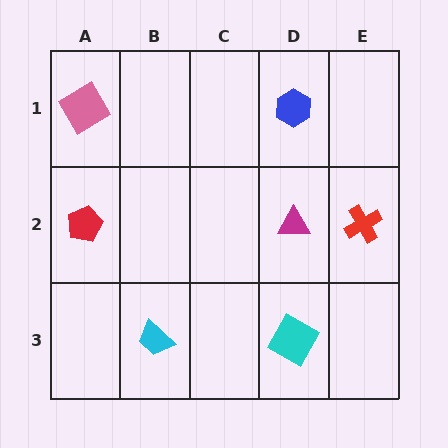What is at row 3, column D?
A cyan square.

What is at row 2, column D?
A magenta triangle.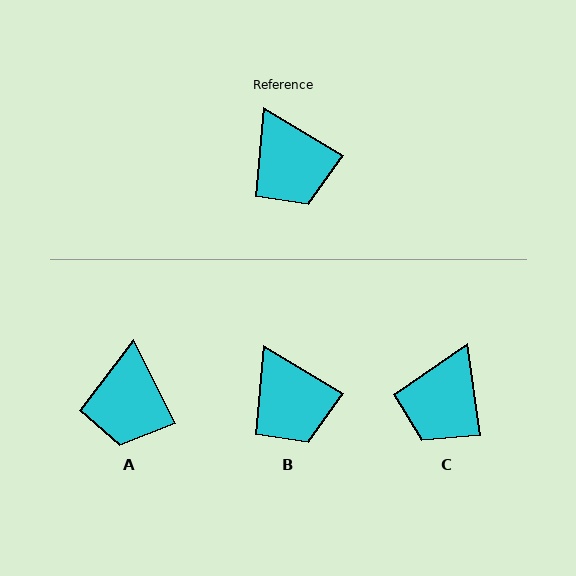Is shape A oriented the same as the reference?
No, it is off by about 32 degrees.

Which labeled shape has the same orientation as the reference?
B.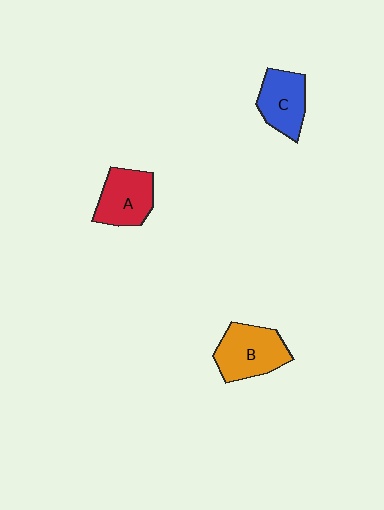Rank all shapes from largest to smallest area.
From largest to smallest: B (orange), A (red), C (blue).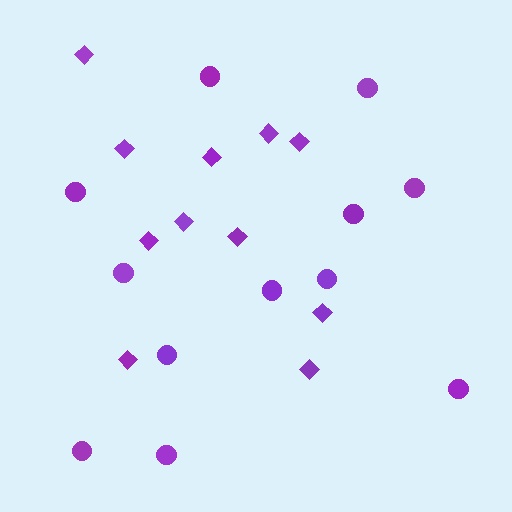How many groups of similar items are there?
There are 2 groups: one group of circles (12) and one group of diamonds (11).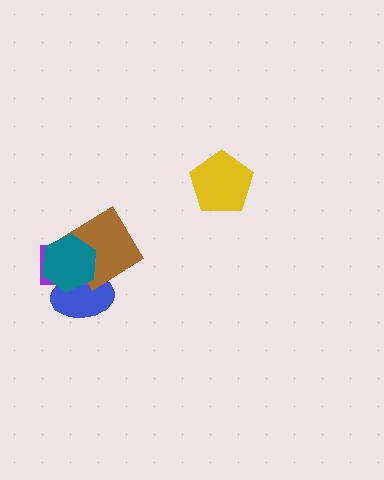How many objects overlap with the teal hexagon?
3 objects overlap with the teal hexagon.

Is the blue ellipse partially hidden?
Yes, it is partially covered by another shape.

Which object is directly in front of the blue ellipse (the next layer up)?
The purple rectangle is directly in front of the blue ellipse.